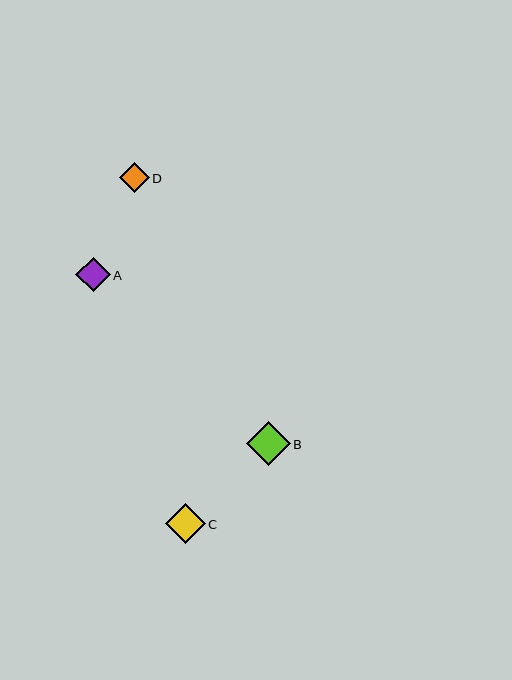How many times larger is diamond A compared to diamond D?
Diamond A is approximately 1.2 times the size of diamond D.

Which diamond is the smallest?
Diamond D is the smallest with a size of approximately 29 pixels.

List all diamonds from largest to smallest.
From largest to smallest: B, C, A, D.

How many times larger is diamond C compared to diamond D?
Diamond C is approximately 1.4 times the size of diamond D.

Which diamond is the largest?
Diamond B is the largest with a size of approximately 44 pixels.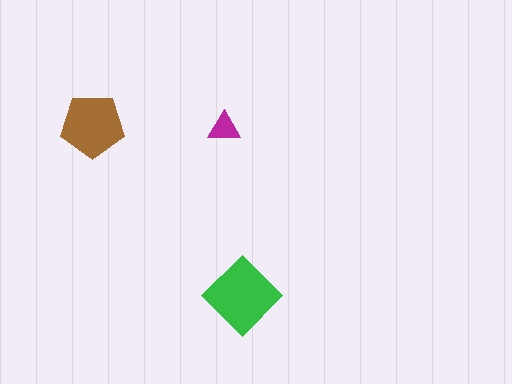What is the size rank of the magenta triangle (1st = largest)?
3rd.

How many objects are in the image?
There are 3 objects in the image.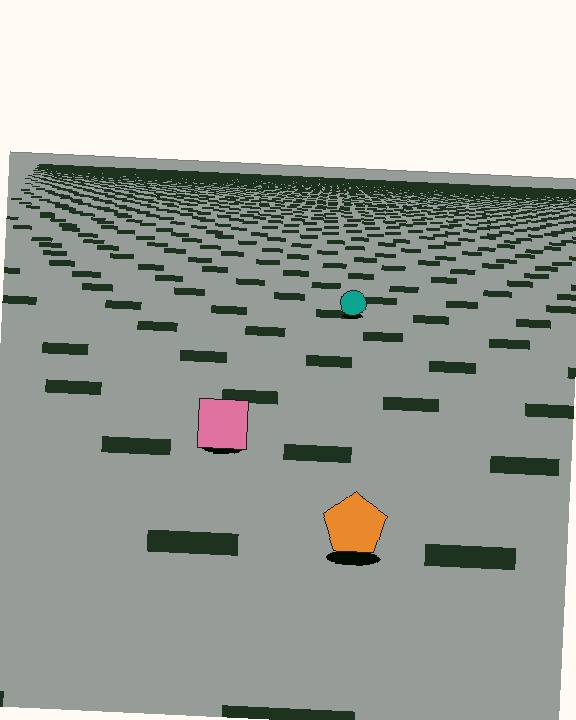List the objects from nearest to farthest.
From nearest to farthest: the orange pentagon, the pink square, the teal circle.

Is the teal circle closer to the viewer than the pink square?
No. The pink square is closer — you can tell from the texture gradient: the ground texture is coarser near it.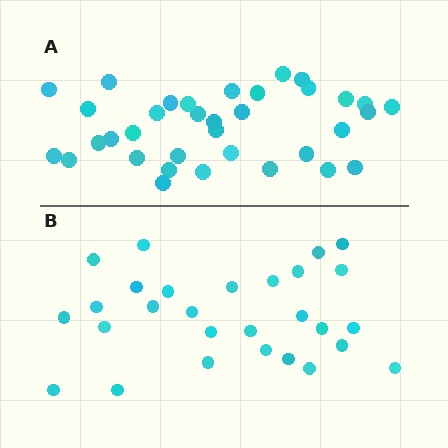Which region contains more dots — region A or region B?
Region A (the top region) has more dots.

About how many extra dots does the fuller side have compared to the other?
Region A has roughly 8 or so more dots than region B.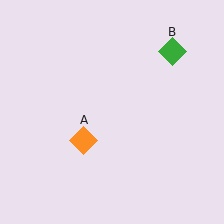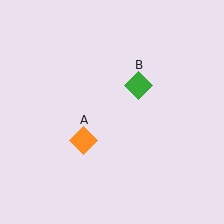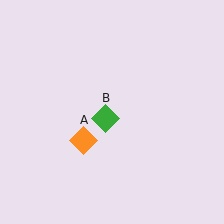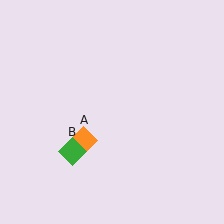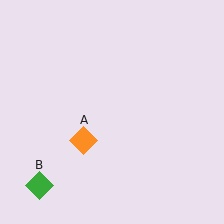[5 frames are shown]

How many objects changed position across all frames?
1 object changed position: green diamond (object B).